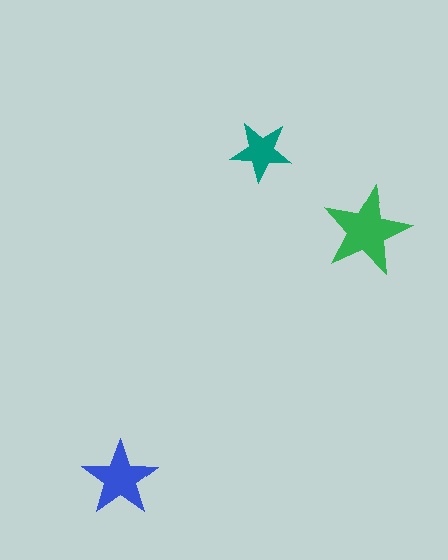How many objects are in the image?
There are 3 objects in the image.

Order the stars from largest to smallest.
the green one, the blue one, the teal one.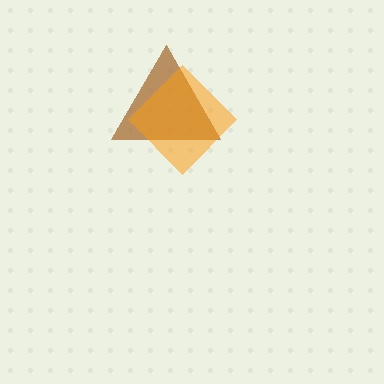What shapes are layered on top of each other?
The layered shapes are: a brown triangle, an orange diamond.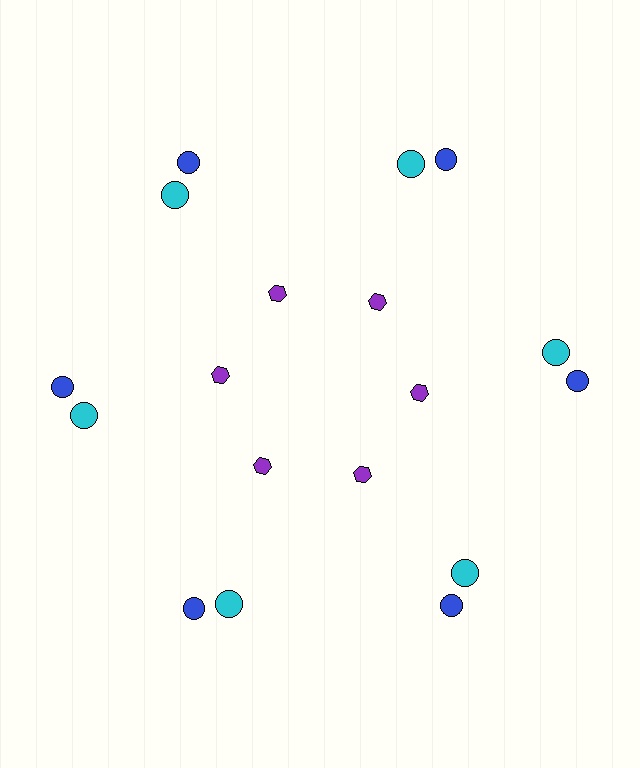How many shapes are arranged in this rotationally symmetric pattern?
There are 18 shapes, arranged in 6 groups of 3.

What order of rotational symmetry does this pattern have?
This pattern has 6-fold rotational symmetry.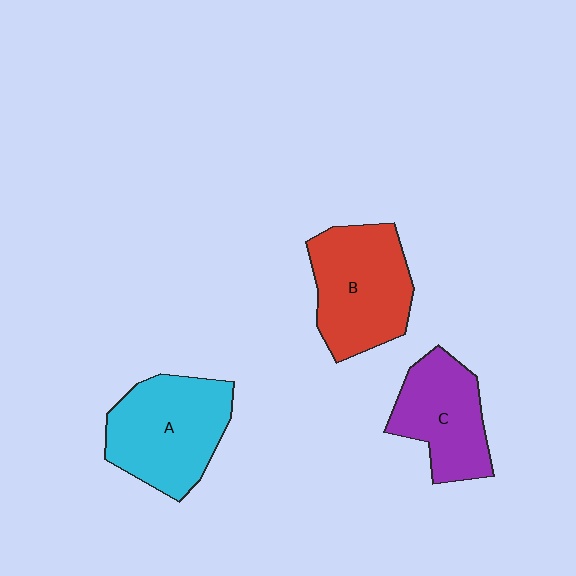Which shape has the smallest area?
Shape C (purple).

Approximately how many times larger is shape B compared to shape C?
Approximately 1.2 times.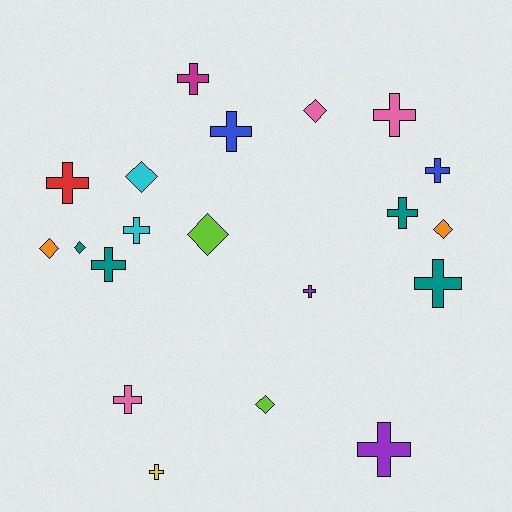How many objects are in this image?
There are 20 objects.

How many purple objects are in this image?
There are 2 purple objects.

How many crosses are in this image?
There are 13 crosses.